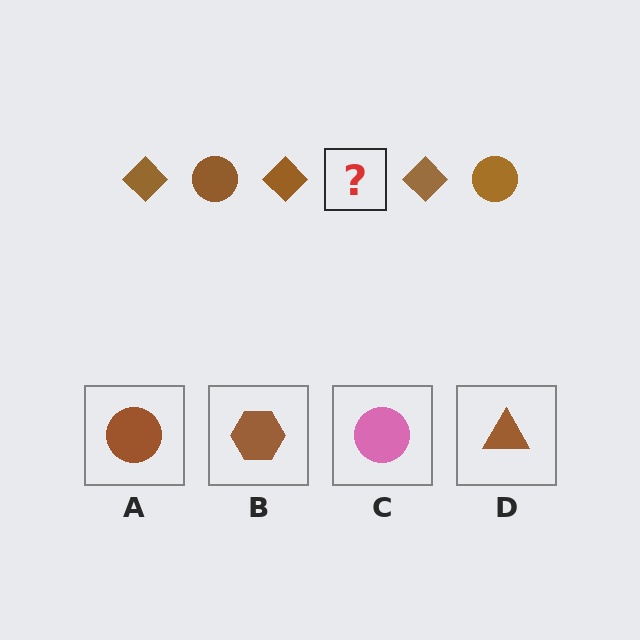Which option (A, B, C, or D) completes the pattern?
A.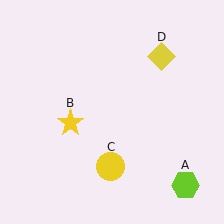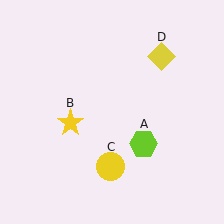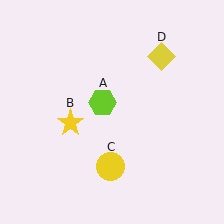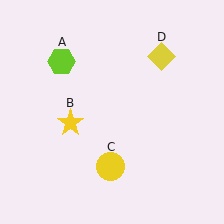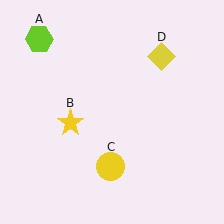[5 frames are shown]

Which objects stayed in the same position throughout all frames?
Yellow star (object B) and yellow circle (object C) and yellow diamond (object D) remained stationary.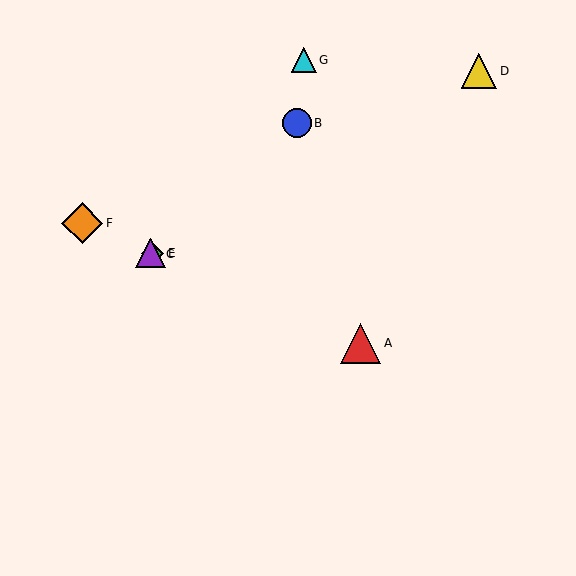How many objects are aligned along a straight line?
4 objects (A, C, E, F) are aligned along a straight line.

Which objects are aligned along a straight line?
Objects A, C, E, F are aligned along a straight line.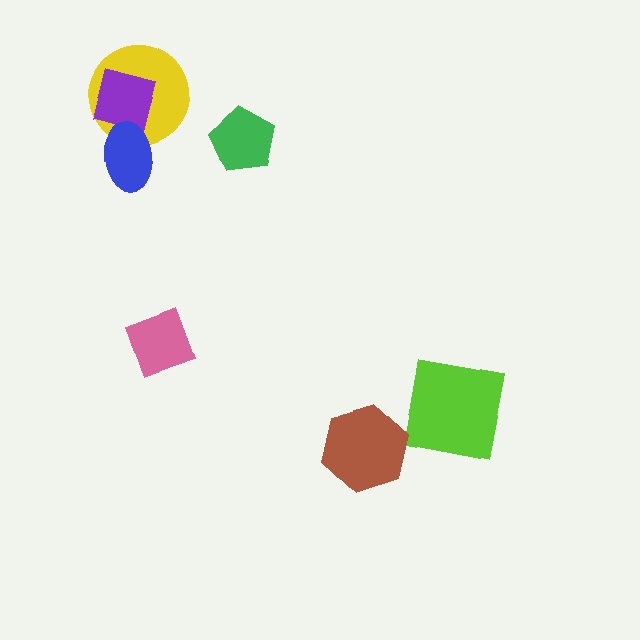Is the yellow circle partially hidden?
Yes, it is partially covered by another shape.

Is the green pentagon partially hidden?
No, no other shape covers it.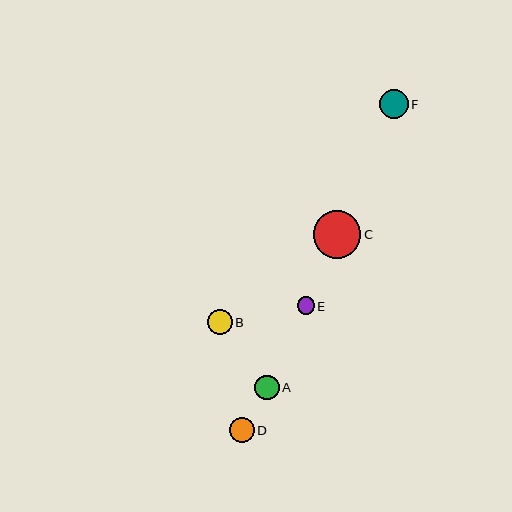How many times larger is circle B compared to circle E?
Circle B is approximately 1.4 times the size of circle E.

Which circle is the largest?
Circle C is the largest with a size of approximately 47 pixels.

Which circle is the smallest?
Circle E is the smallest with a size of approximately 17 pixels.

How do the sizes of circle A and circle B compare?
Circle A and circle B are approximately the same size.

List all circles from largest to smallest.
From largest to smallest: C, F, A, B, D, E.